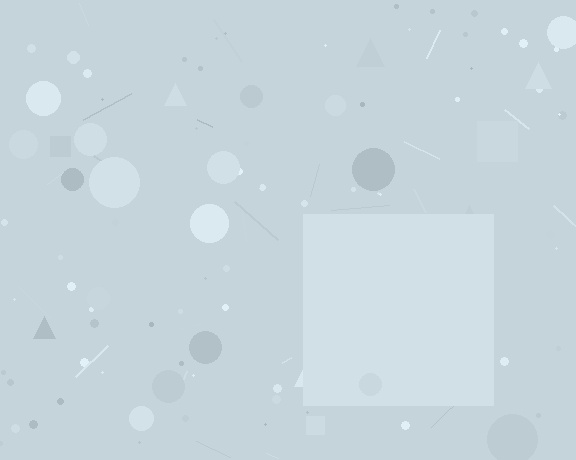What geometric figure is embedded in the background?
A square is embedded in the background.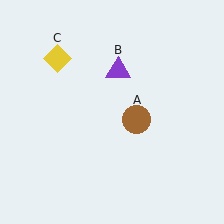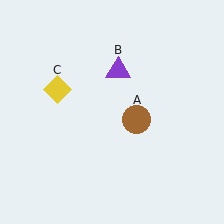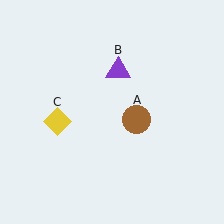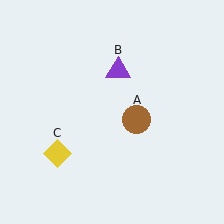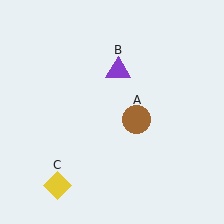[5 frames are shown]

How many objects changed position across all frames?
1 object changed position: yellow diamond (object C).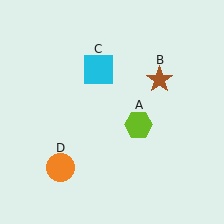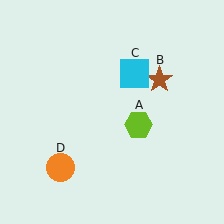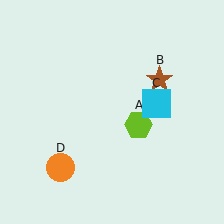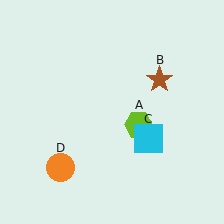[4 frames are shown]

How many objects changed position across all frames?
1 object changed position: cyan square (object C).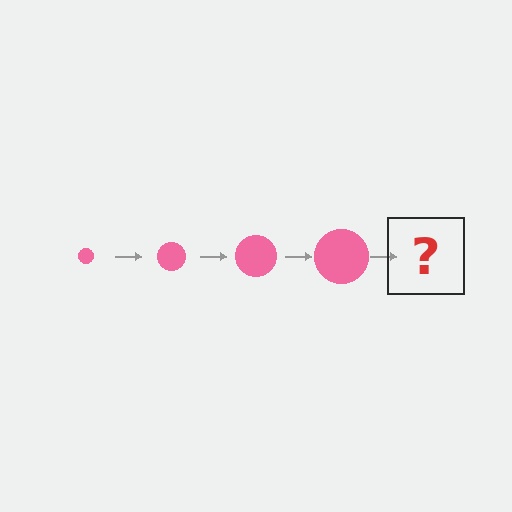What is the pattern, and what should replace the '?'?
The pattern is that the circle gets progressively larger each step. The '?' should be a pink circle, larger than the previous one.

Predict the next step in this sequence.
The next step is a pink circle, larger than the previous one.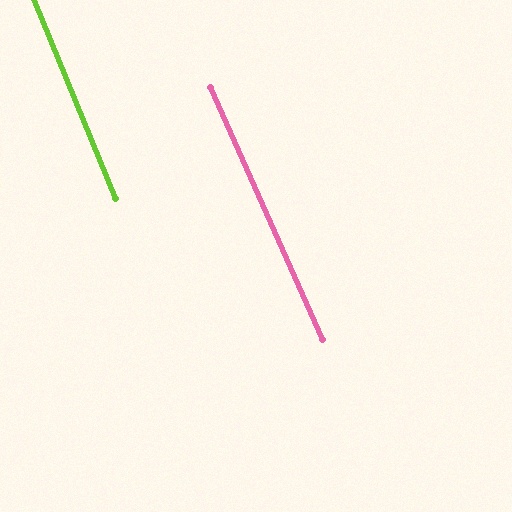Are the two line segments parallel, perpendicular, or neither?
Parallel — their directions differ by only 1.9°.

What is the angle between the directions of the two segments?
Approximately 2 degrees.